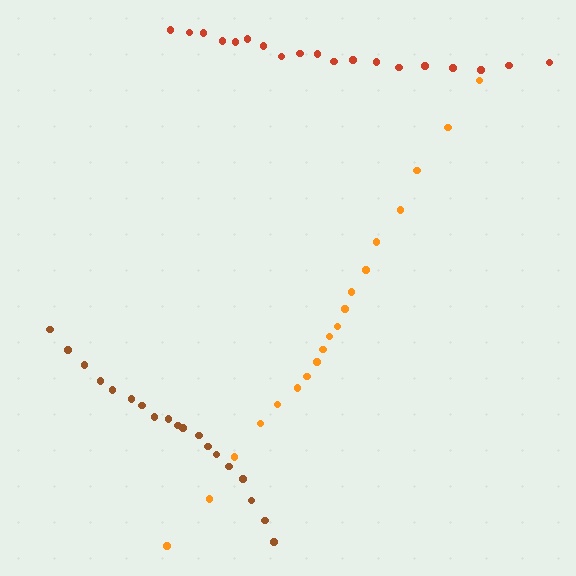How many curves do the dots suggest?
There are 3 distinct paths.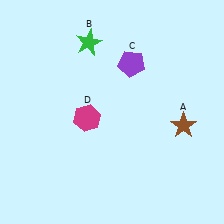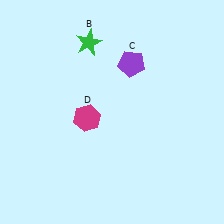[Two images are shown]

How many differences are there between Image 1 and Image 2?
There is 1 difference between the two images.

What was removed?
The brown star (A) was removed in Image 2.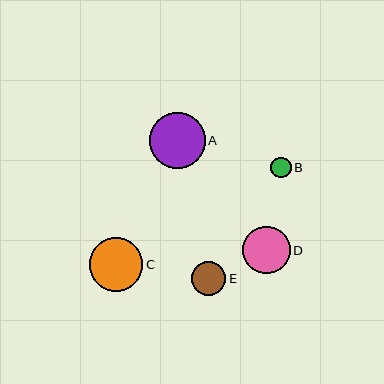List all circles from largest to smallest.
From largest to smallest: A, C, D, E, B.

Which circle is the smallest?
Circle B is the smallest with a size of approximately 20 pixels.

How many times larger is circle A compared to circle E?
Circle A is approximately 1.6 times the size of circle E.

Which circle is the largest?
Circle A is the largest with a size of approximately 55 pixels.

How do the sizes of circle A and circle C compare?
Circle A and circle C are approximately the same size.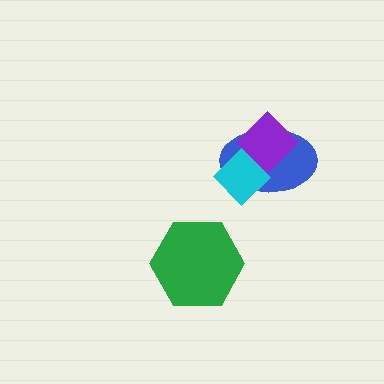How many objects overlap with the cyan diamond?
2 objects overlap with the cyan diamond.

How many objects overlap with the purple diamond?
2 objects overlap with the purple diamond.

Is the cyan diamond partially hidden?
Yes, it is partially covered by another shape.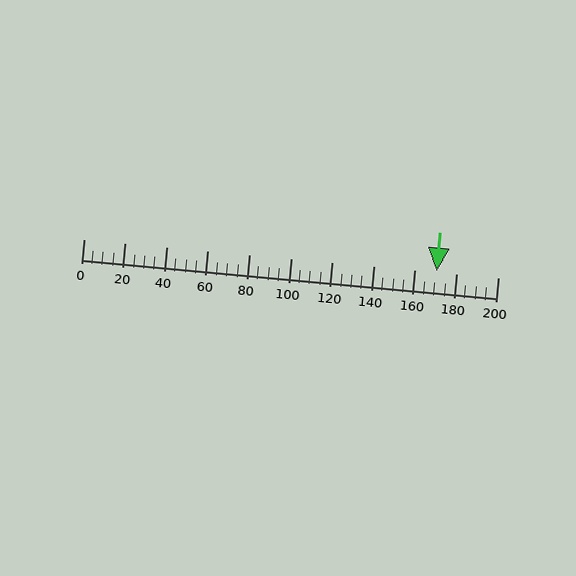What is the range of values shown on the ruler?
The ruler shows values from 0 to 200.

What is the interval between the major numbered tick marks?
The major tick marks are spaced 20 units apart.